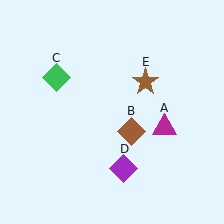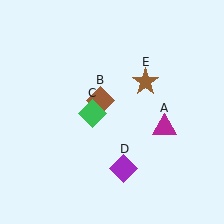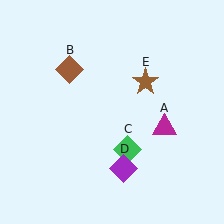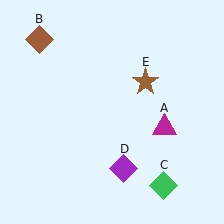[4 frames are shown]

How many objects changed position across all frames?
2 objects changed position: brown diamond (object B), green diamond (object C).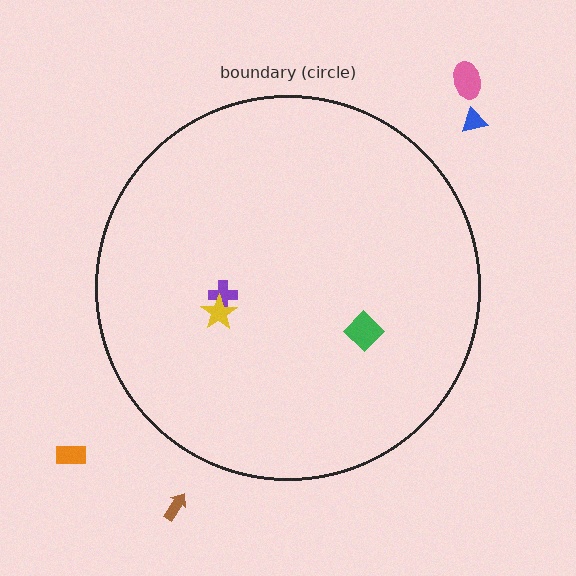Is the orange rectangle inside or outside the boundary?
Outside.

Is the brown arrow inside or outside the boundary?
Outside.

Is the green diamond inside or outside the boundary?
Inside.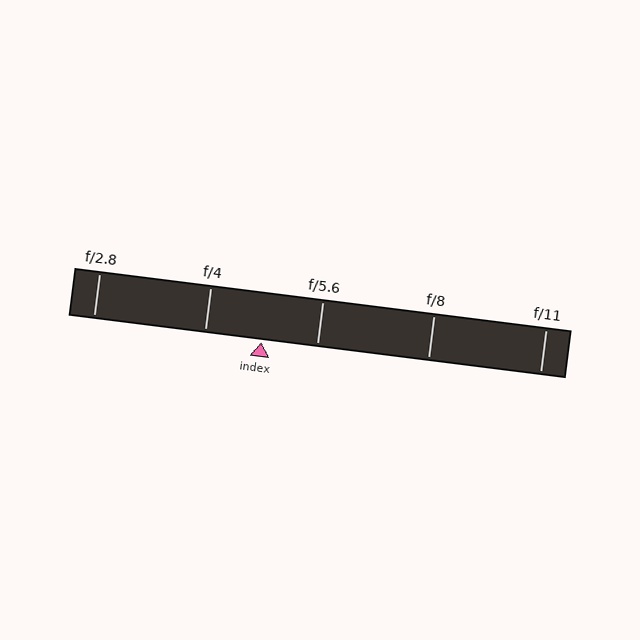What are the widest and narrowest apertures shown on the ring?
The widest aperture shown is f/2.8 and the narrowest is f/11.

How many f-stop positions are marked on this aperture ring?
There are 5 f-stop positions marked.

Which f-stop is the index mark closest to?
The index mark is closest to f/5.6.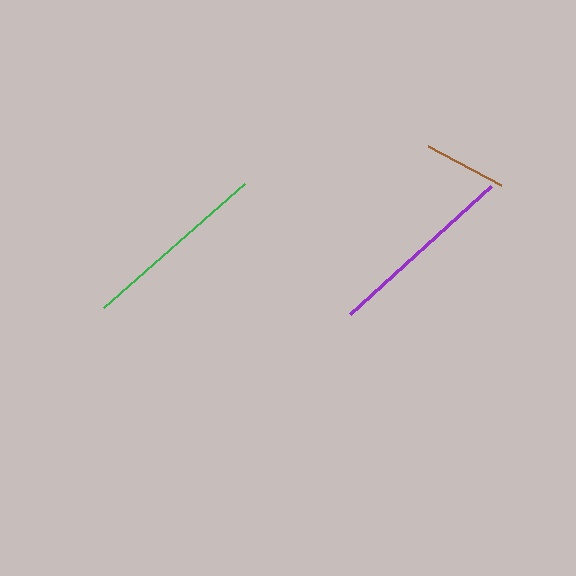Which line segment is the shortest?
The brown line is the shortest at approximately 83 pixels.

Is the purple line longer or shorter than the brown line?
The purple line is longer than the brown line.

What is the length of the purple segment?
The purple segment is approximately 190 pixels long.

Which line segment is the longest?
The purple line is the longest at approximately 190 pixels.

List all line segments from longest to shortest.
From longest to shortest: purple, green, brown.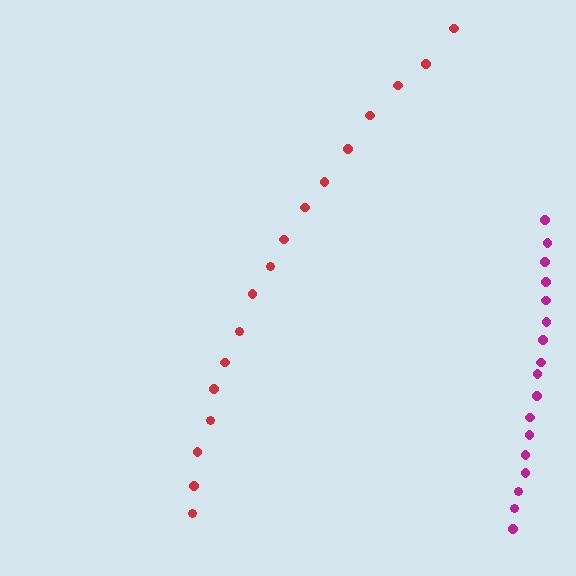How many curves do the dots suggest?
There are 2 distinct paths.